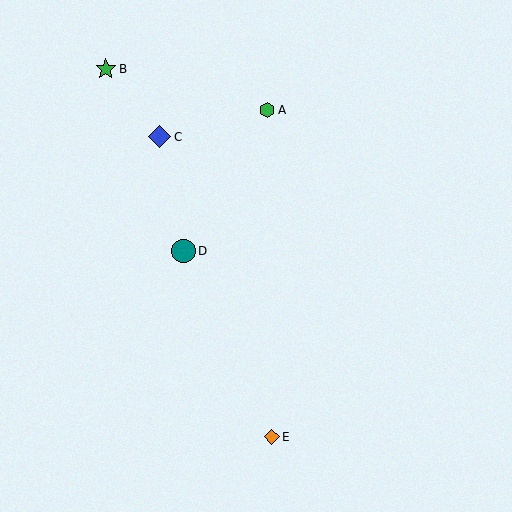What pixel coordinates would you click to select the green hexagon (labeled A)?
Click at (267, 110) to select the green hexagon A.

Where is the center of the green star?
The center of the green star is at (106, 69).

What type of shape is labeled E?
Shape E is an orange diamond.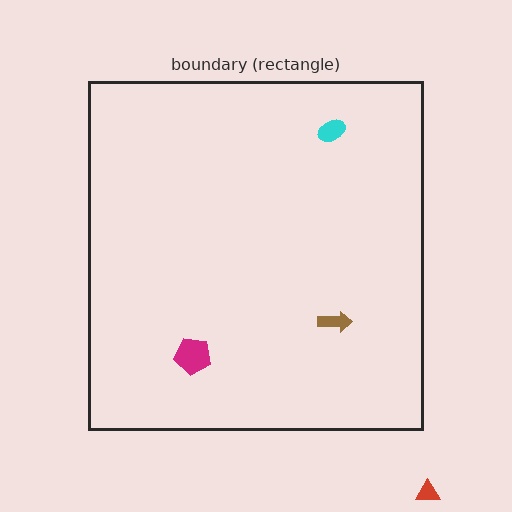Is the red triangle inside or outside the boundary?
Outside.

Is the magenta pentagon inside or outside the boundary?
Inside.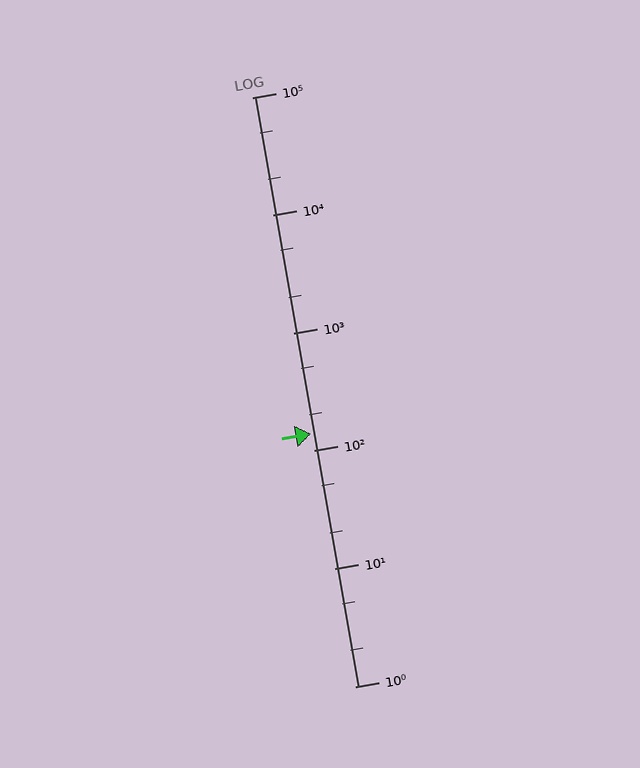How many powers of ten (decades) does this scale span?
The scale spans 5 decades, from 1 to 100000.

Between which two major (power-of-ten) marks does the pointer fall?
The pointer is between 100 and 1000.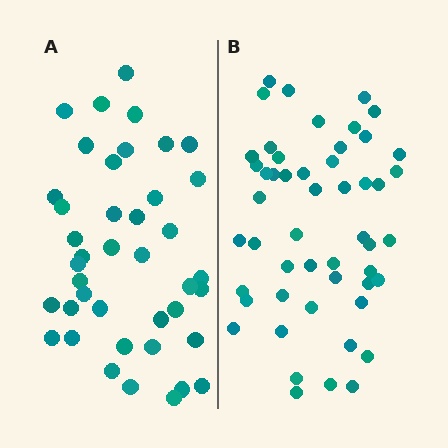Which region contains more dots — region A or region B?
Region B (the right region) has more dots.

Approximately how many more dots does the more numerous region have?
Region B has roughly 10 or so more dots than region A.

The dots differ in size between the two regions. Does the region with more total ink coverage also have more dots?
No. Region A has more total ink coverage because its dots are larger, but region B actually contains more individual dots. Total area can be misleading — the number of items is what matters here.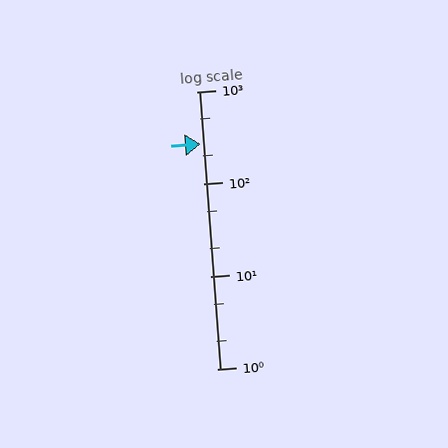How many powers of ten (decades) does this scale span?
The scale spans 3 decades, from 1 to 1000.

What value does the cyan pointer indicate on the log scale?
The pointer indicates approximately 270.